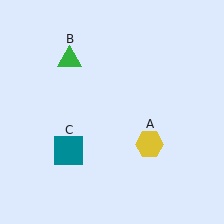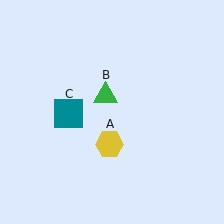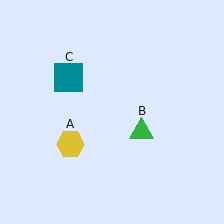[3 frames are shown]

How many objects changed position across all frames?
3 objects changed position: yellow hexagon (object A), green triangle (object B), teal square (object C).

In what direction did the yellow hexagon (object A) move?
The yellow hexagon (object A) moved left.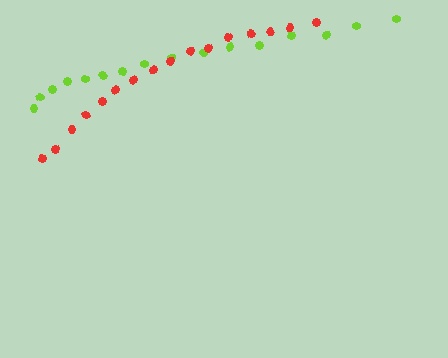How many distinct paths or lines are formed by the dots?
There are 2 distinct paths.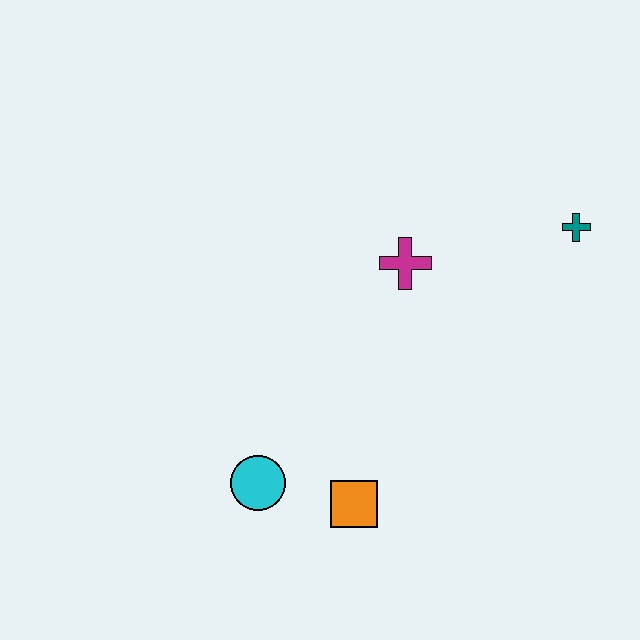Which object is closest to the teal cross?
The magenta cross is closest to the teal cross.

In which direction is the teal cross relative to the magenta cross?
The teal cross is to the right of the magenta cross.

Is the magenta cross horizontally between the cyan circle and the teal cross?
Yes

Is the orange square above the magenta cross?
No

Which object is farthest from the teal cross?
The cyan circle is farthest from the teal cross.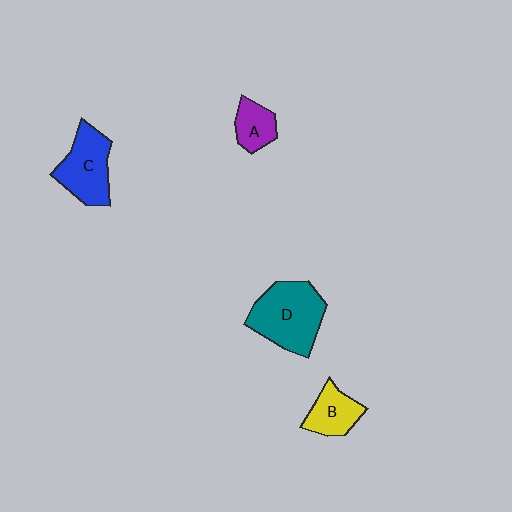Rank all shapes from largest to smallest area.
From largest to smallest: D (teal), C (blue), B (yellow), A (purple).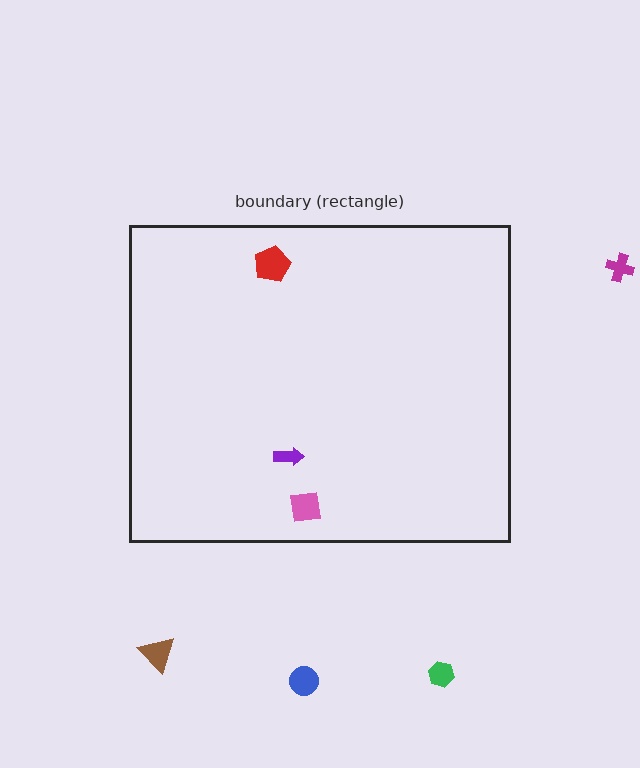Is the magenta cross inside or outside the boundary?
Outside.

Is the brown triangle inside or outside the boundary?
Outside.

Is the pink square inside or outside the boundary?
Inside.